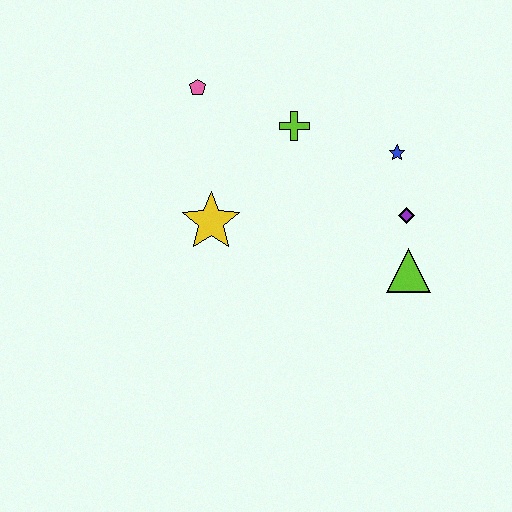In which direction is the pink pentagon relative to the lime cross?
The pink pentagon is to the left of the lime cross.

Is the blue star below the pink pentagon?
Yes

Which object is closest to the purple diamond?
The lime triangle is closest to the purple diamond.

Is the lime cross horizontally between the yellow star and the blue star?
Yes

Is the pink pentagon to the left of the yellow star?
Yes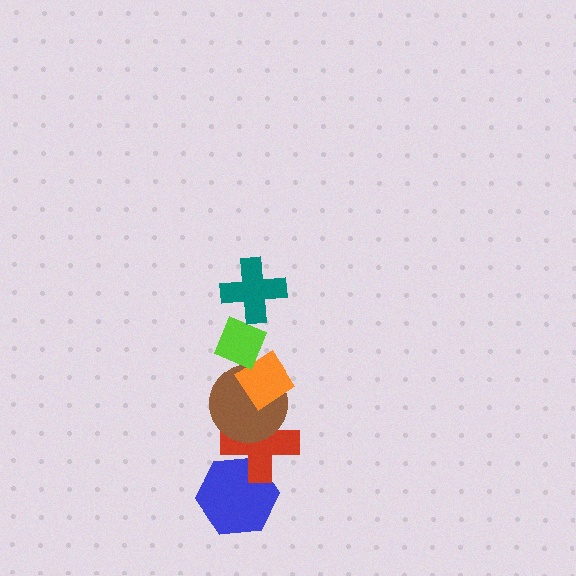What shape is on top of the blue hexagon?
The red cross is on top of the blue hexagon.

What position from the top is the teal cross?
The teal cross is 1st from the top.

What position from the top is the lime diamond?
The lime diamond is 2nd from the top.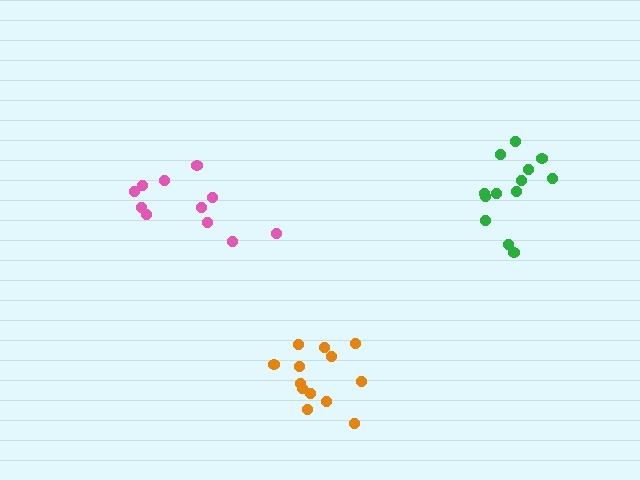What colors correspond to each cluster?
The clusters are colored: pink, green, orange.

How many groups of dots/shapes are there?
There are 3 groups.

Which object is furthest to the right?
The green cluster is rightmost.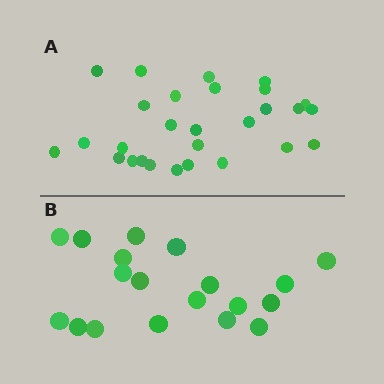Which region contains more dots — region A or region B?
Region A (the top region) has more dots.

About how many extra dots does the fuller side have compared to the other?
Region A has roughly 8 or so more dots than region B.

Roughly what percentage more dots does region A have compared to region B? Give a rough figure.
About 45% more.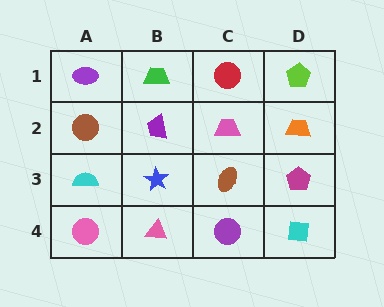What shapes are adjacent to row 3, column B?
A purple trapezoid (row 2, column B), a pink triangle (row 4, column B), a cyan semicircle (row 3, column A), a brown ellipse (row 3, column C).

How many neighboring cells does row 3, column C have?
4.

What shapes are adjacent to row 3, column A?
A brown circle (row 2, column A), a pink circle (row 4, column A), a blue star (row 3, column B).